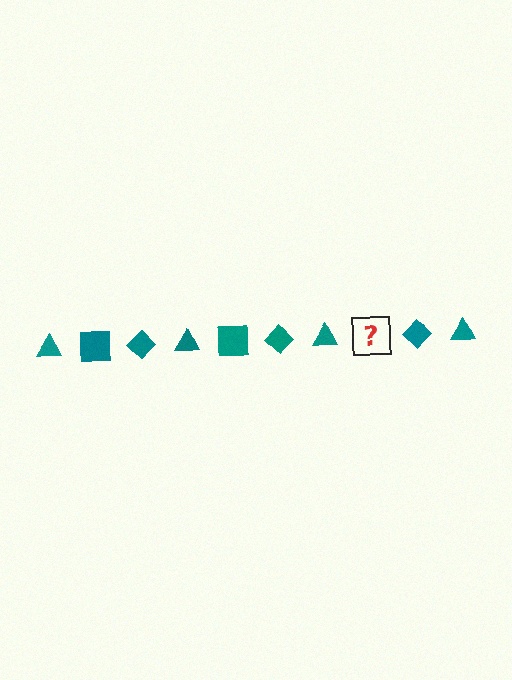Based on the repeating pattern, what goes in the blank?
The blank should be a teal square.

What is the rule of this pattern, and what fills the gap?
The rule is that the pattern cycles through triangle, square, diamond shapes in teal. The gap should be filled with a teal square.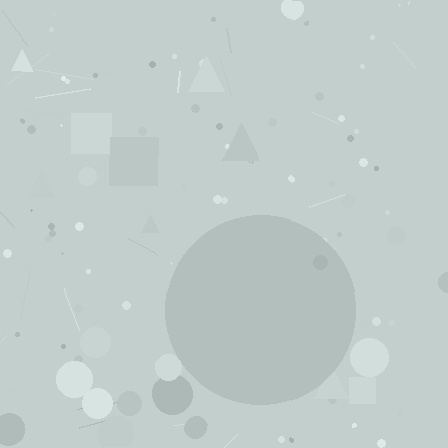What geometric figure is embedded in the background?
A circle is embedded in the background.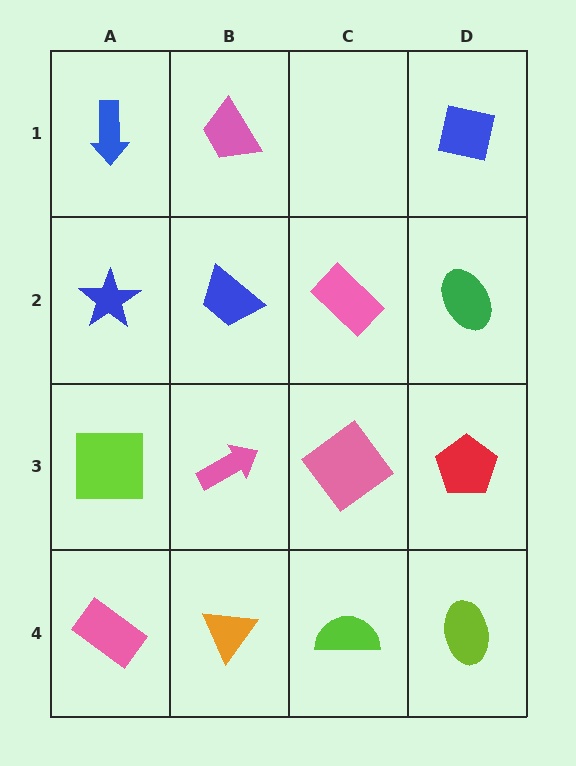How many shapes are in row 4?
4 shapes.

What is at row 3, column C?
A pink diamond.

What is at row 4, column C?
A lime semicircle.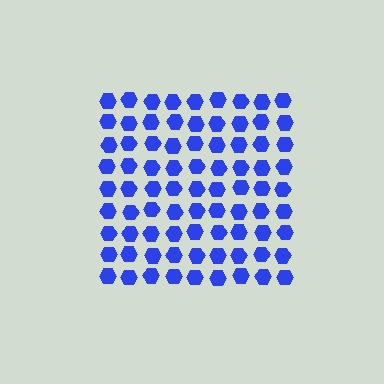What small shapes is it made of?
It is made of small hexagons.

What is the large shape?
The large shape is a square.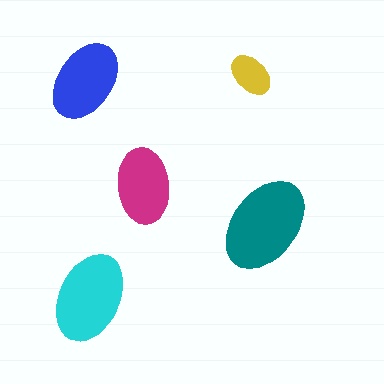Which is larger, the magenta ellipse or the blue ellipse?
The blue one.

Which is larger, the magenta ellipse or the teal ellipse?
The teal one.